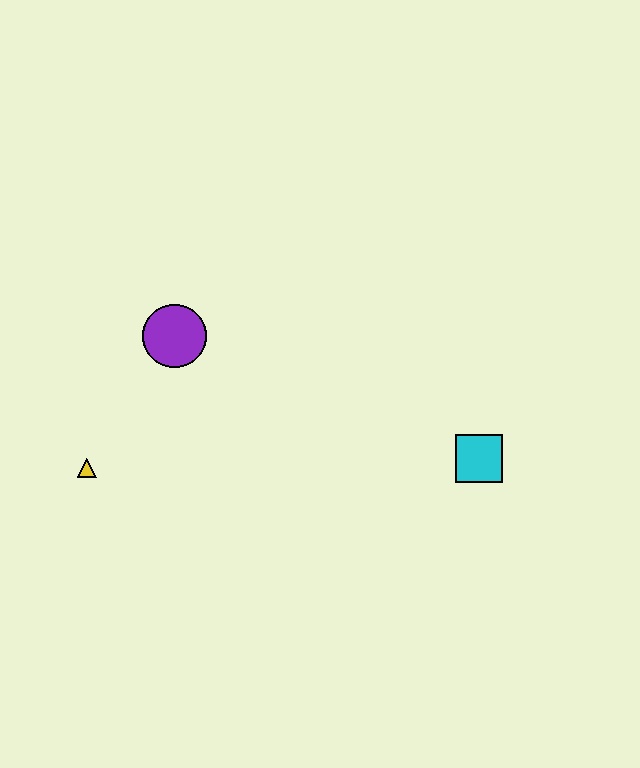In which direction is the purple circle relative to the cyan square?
The purple circle is to the left of the cyan square.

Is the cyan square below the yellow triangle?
No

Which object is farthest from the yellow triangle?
The cyan square is farthest from the yellow triangle.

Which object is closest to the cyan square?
The purple circle is closest to the cyan square.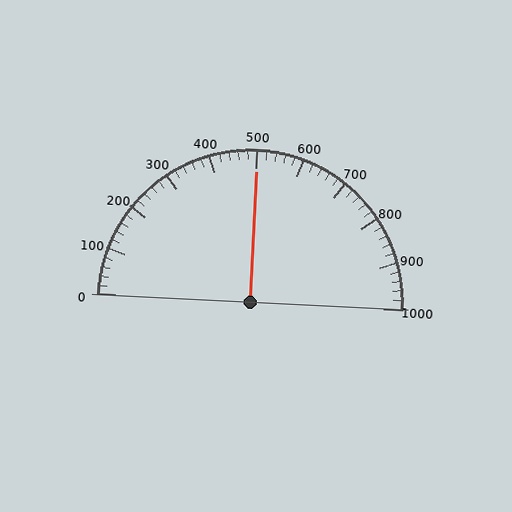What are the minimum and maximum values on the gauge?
The gauge ranges from 0 to 1000.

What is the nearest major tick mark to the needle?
The nearest major tick mark is 500.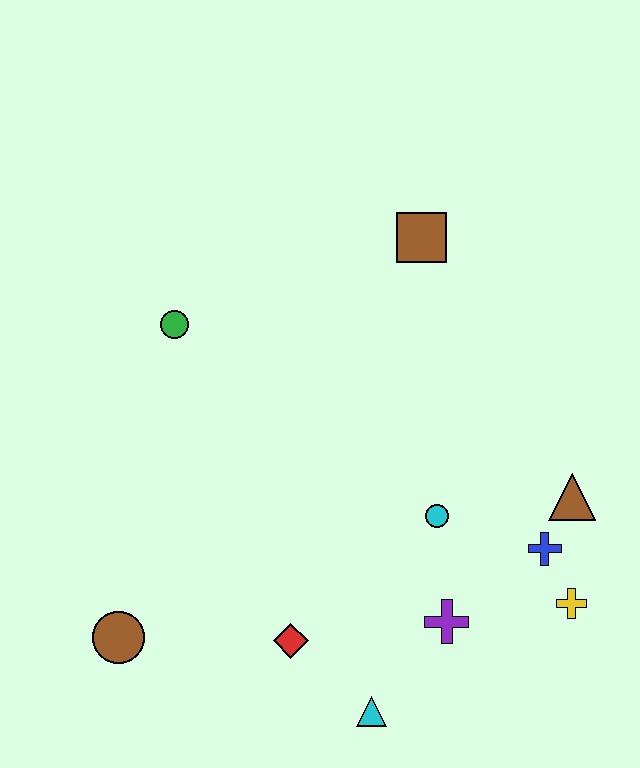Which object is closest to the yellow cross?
The blue cross is closest to the yellow cross.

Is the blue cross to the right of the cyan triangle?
Yes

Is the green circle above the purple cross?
Yes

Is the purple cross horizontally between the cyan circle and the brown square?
No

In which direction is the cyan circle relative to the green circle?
The cyan circle is to the right of the green circle.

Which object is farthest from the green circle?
The yellow cross is farthest from the green circle.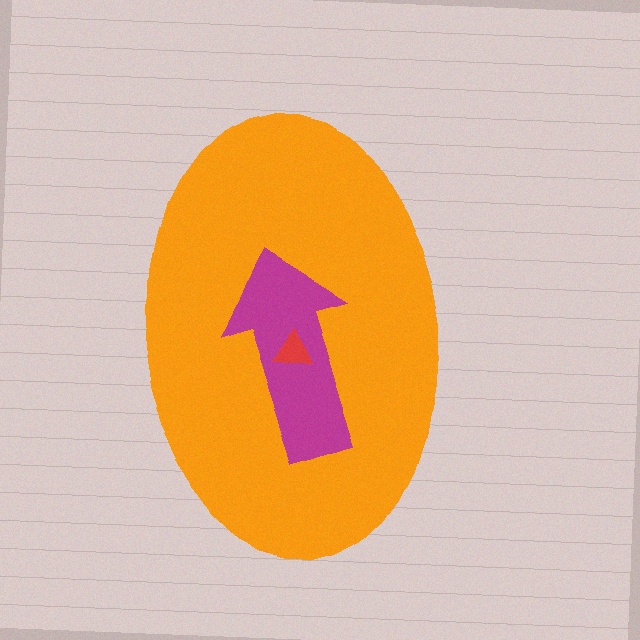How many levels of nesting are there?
3.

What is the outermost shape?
The orange ellipse.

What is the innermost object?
The red triangle.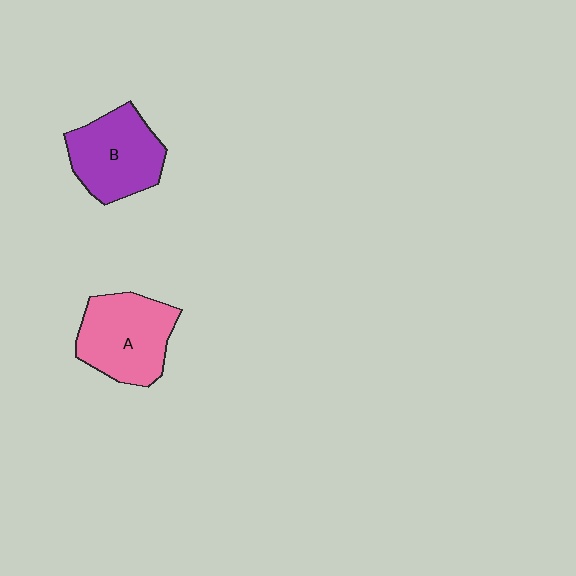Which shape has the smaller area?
Shape B (purple).